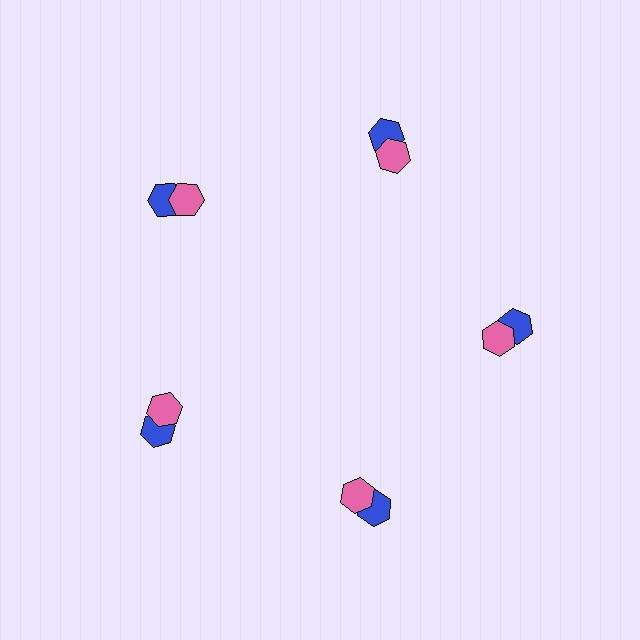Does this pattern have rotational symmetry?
Yes, this pattern has 5-fold rotational symmetry. It looks the same after rotating 72 degrees around the center.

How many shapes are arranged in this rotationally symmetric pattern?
There are 10 shapes, arranged in 5 groups of 2.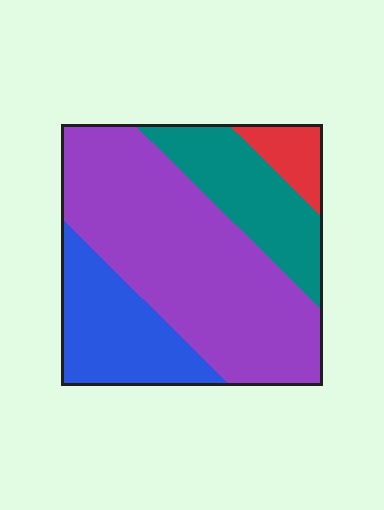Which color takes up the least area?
Red, at roughly 5%.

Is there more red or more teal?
Teal.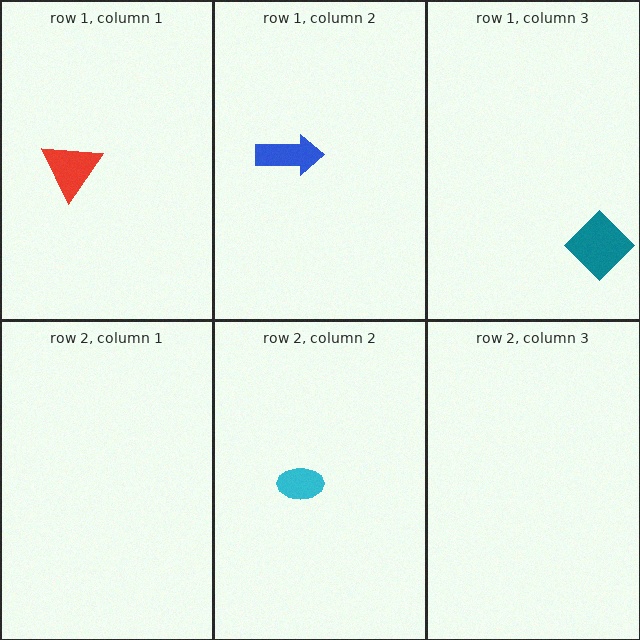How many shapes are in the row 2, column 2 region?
1.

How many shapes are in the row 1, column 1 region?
1.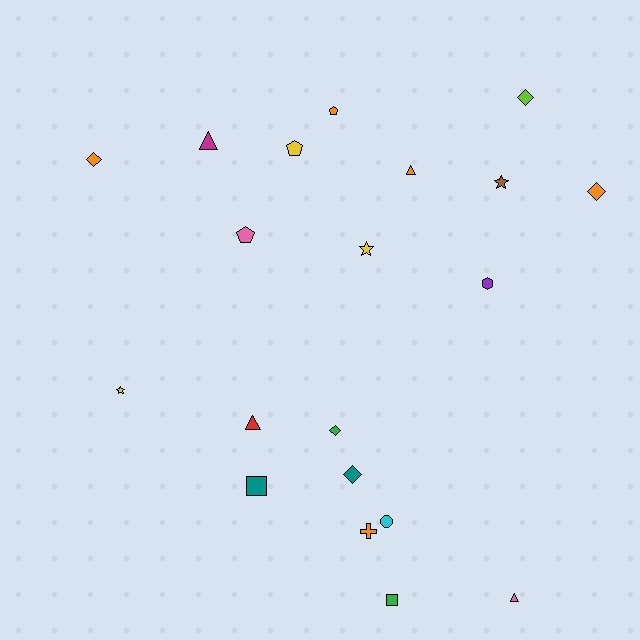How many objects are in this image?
There are 20 objects.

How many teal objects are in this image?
There are 2 teal objects.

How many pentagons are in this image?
There are 3 pentagons.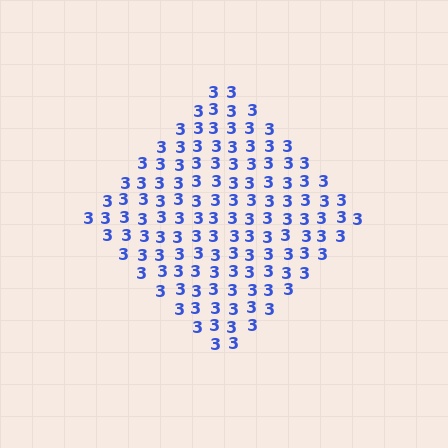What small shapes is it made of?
It is made of small digit 3's.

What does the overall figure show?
The overall figure shows a diamond.